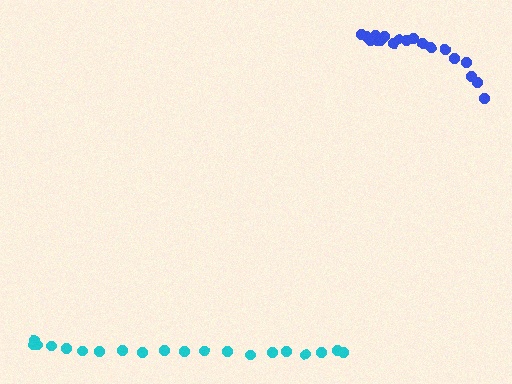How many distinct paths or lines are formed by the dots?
There are 2 distinct paths.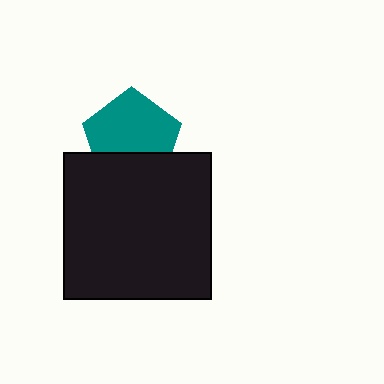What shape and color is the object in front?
The object in front is a black square.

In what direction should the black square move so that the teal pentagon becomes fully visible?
The black square should move down. That is the shortest direction to clear the overlap and leave the teal pentagon fully visible.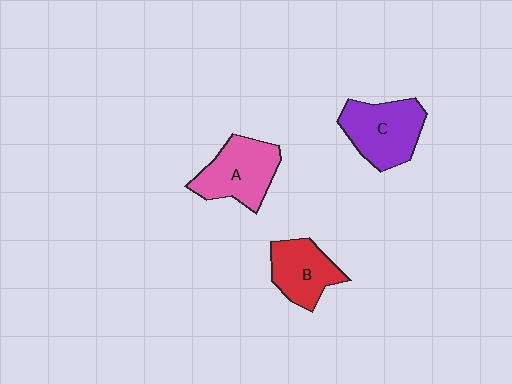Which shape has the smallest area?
Shape B (red).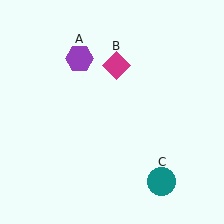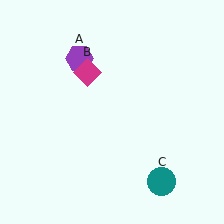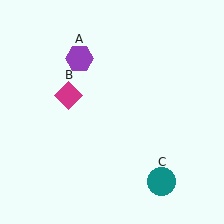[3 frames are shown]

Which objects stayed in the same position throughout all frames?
Purple hexagon (object A) and teal circle (object C) remained stationary.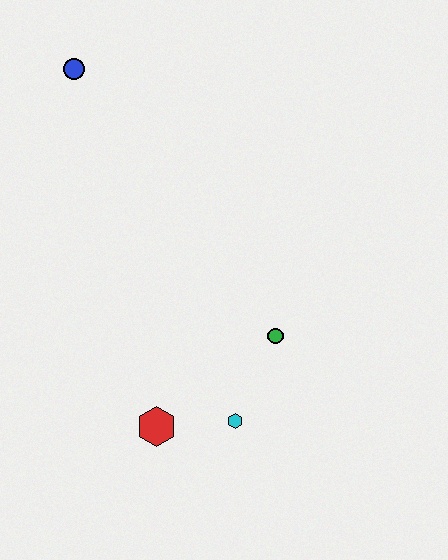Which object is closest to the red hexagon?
The cyan hexagon is closest to the red hexagon.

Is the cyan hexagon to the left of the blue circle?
No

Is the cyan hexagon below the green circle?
Yes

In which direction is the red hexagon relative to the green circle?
The red hexagon is to the left of the green circle.